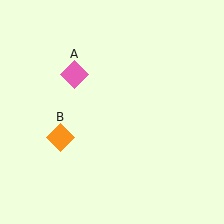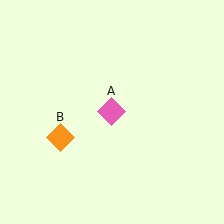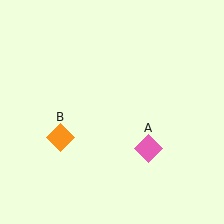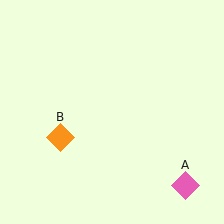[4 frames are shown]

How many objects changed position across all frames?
1 object changed position: pink diamond (object A).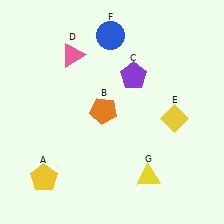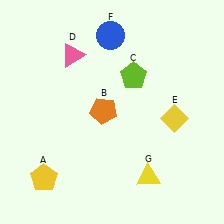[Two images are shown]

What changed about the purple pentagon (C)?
In Image 1, C is purple. In Image 2, it changed to lime.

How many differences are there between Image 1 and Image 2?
There is 1 difference between the two images.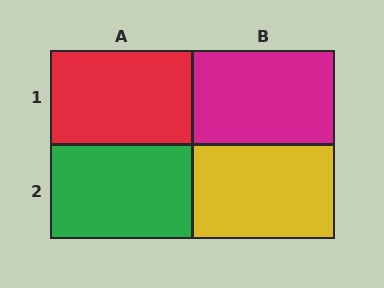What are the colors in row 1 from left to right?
Red, magenta.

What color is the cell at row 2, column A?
Green.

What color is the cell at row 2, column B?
Yellow.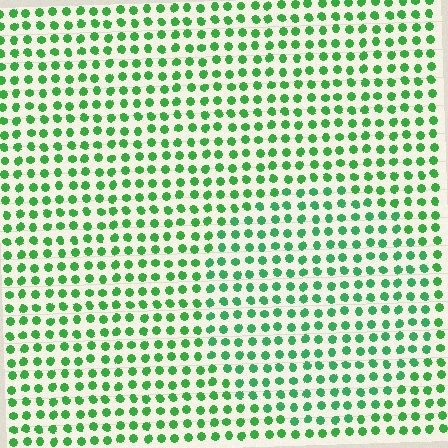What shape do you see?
I see a circle.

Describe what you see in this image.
The image is filled with small green elements in a uniform arrangement. A circle-shaped region is visible where the elements are tinted to a slightly different hue, forming a subtle color boundary.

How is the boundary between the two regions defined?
The boundary is defined purely by a slight shift in hue (about 16 degrees). Spacing, size, and orientation are identical on both sides.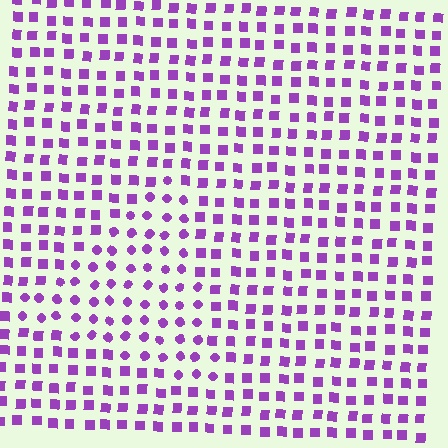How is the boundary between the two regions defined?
The boundary is defined by a change in element shape: circles inside vs. squares outside. All elements share the same color and spacing.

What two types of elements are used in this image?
The image uses circles inside the triangle region and squares outside it.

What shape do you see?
I see a triangle.